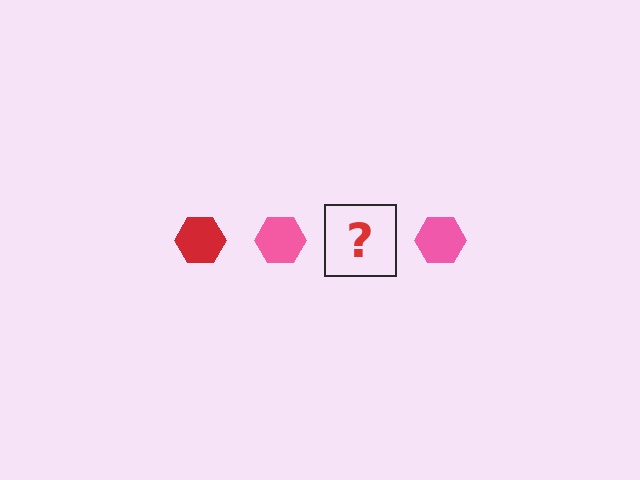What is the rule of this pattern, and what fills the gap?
The rule is that the pattern cycles through red, pink hexagons. The gap should be filled with a red hexagon.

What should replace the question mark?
The question mark should be replaced with a red hexagon.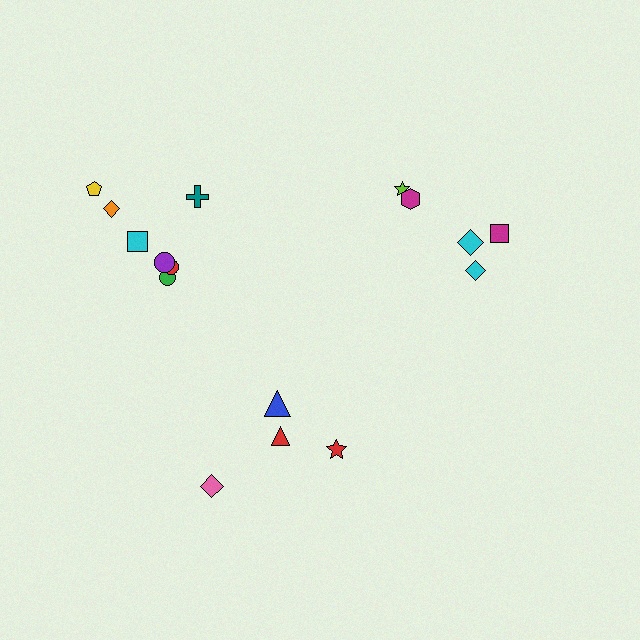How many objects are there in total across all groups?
There are 16 objects.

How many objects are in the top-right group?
There are 5 objects.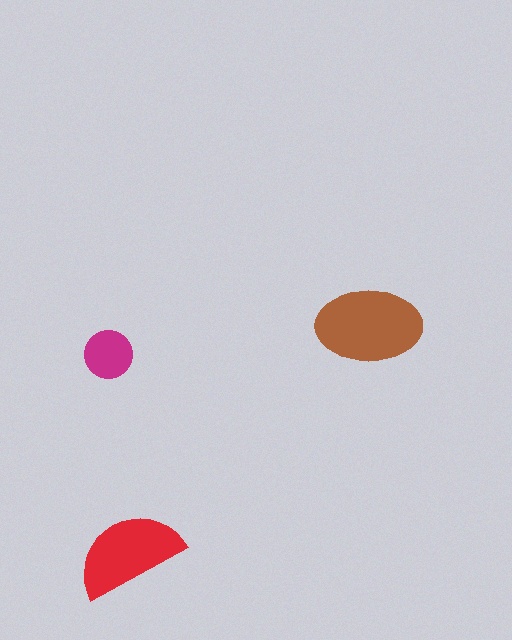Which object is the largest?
The brown ellipse.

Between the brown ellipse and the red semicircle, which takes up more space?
The brown ellipse.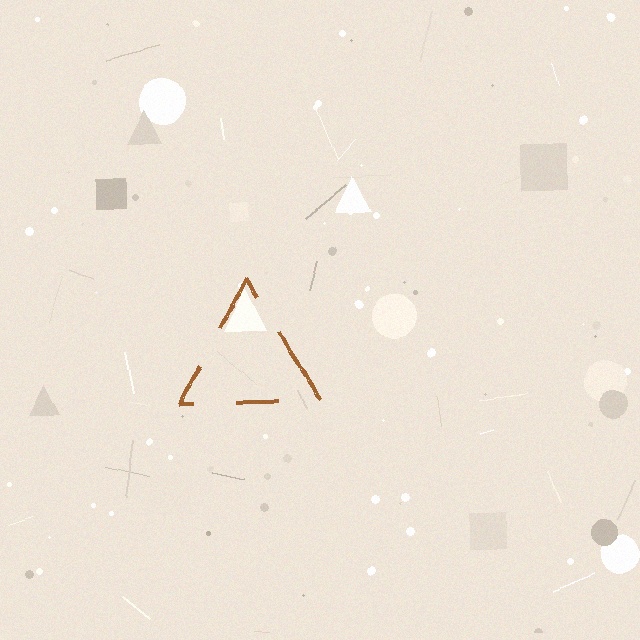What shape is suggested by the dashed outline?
The dashed outline suggests a triangle.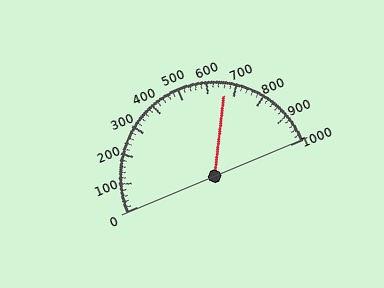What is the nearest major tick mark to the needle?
The nearest major tick mark is 700.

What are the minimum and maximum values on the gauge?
The gauge ranges from 0 to 1000.